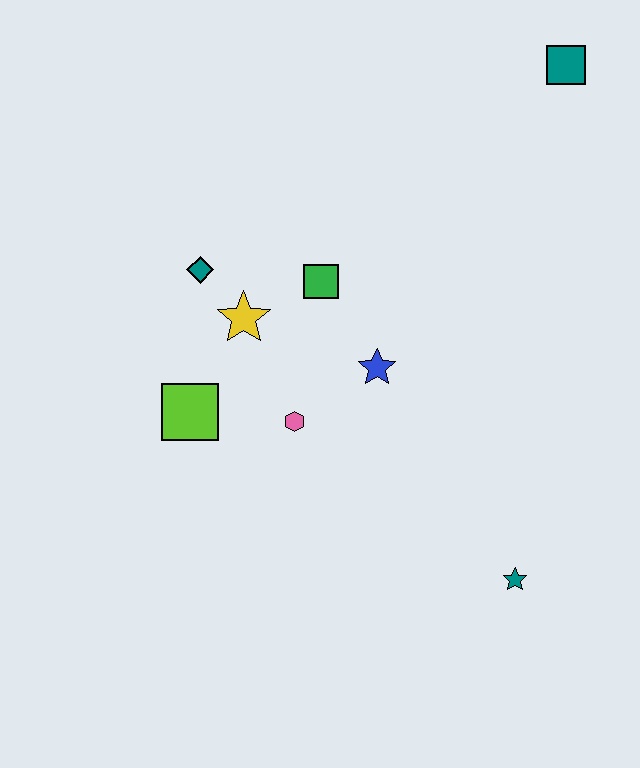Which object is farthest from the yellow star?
The teal square is farthest from the yellow star.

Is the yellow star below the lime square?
No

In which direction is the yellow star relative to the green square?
The yellow star is to the left of the green square.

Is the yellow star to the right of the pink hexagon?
No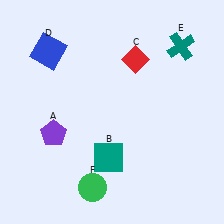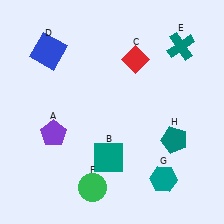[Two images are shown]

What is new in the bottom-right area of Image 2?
A teal hexagon (G) was added in the bottom-right area of Image 2.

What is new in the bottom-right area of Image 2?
A teal pentagon (H) was added in the bottom-right area of Image 2.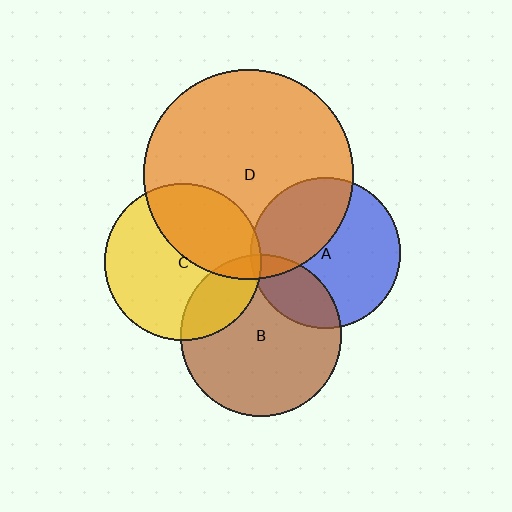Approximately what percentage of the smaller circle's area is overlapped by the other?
Approximately 5%.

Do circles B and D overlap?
Yes.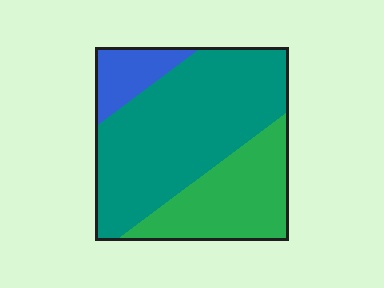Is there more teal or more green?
Teal.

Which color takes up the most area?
Teal, at roughly 60%.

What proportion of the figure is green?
Green covers roughly 30% of the figure.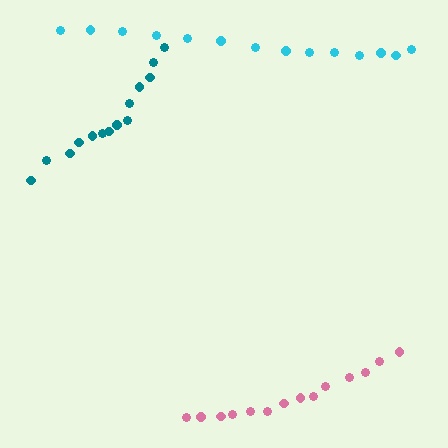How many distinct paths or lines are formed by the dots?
There are 3 distinct paths.